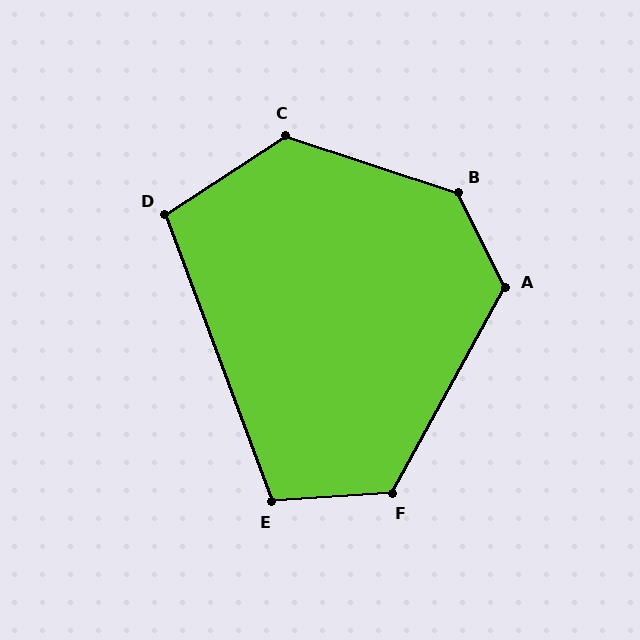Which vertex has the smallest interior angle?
D, at approximately 103 degrees.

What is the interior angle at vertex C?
Approximately 128 degrees (obtuse).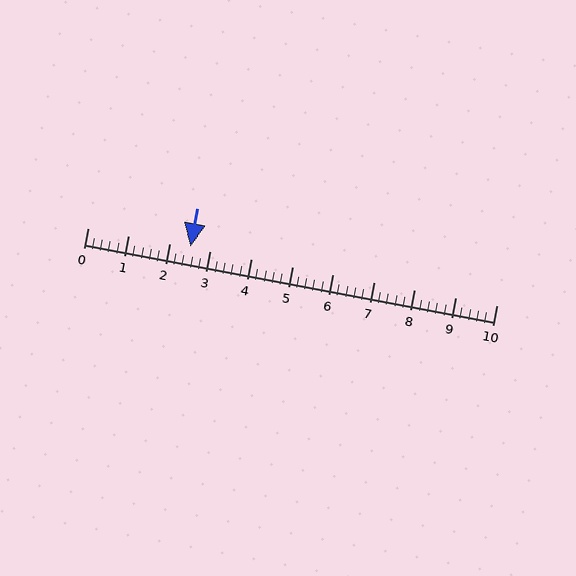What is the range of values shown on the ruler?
The ruler shows values from 0 to 10.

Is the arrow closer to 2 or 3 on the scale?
The arrow is closer to 3.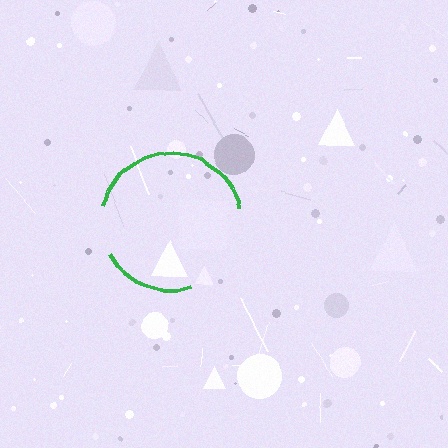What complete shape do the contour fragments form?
The contour fragments form a circle.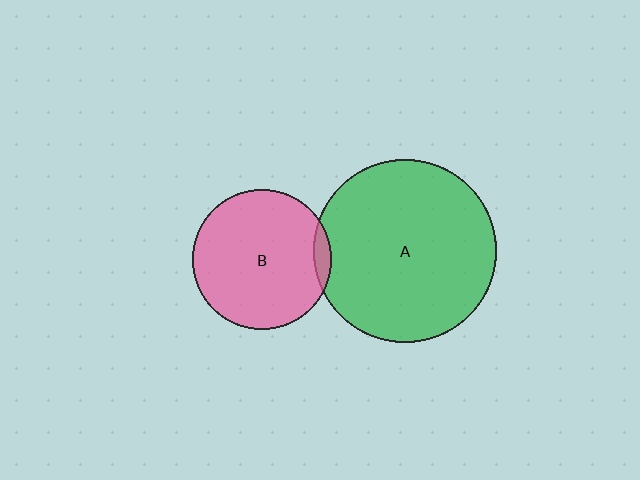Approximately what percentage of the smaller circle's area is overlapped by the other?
Approximately 5%.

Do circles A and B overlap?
Yes.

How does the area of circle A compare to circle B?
Approximately 1.7 times.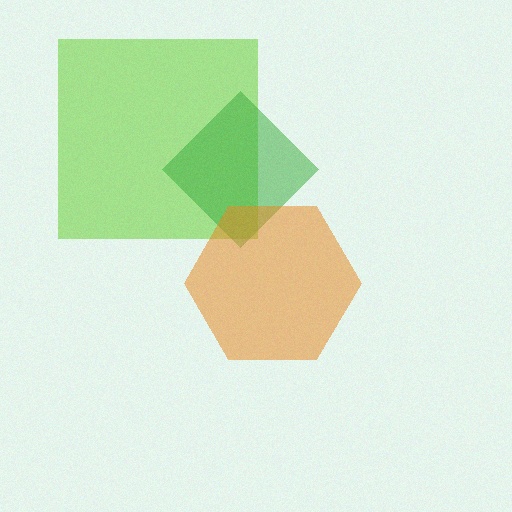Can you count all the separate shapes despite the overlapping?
Yes, there are 3 separate shapes.